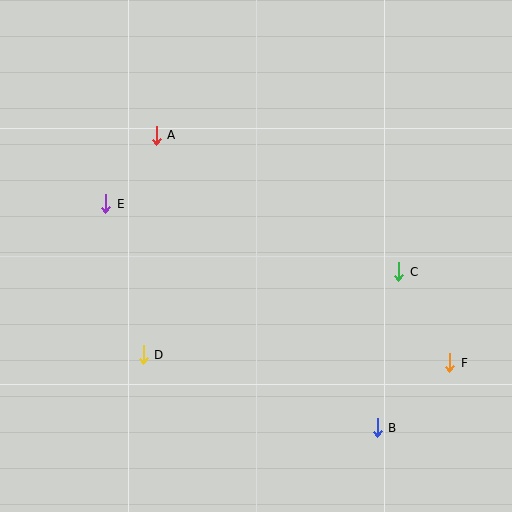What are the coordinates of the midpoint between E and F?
The midpoint between E and F is at (278, 283).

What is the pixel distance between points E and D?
The distance between E and D is 156 pixels.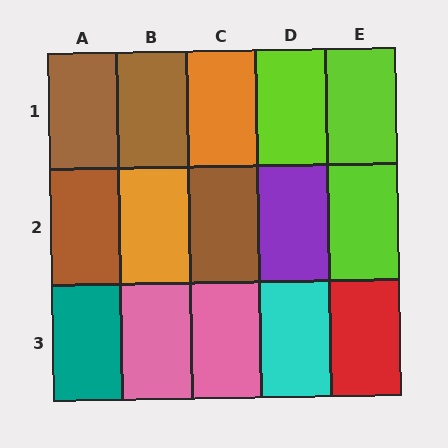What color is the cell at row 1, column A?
Brown.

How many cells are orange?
2 cells are orange.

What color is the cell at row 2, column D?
Purple.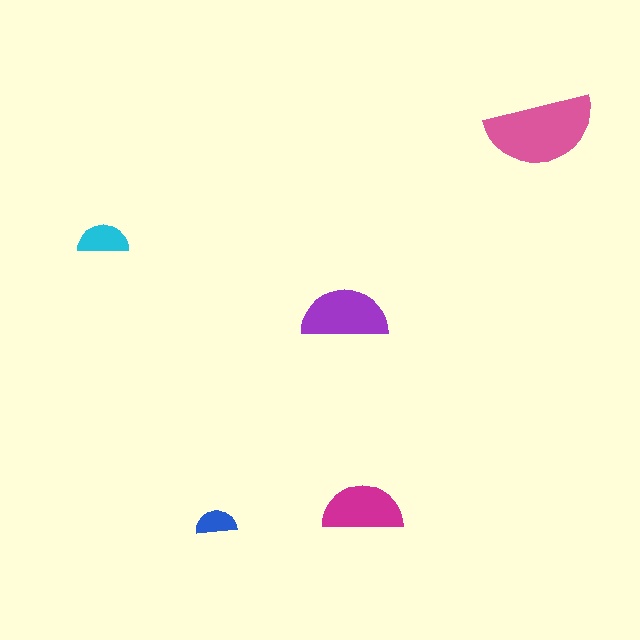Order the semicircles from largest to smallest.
the pink one, the purple one, the magenta one, the cyan one, the blue one.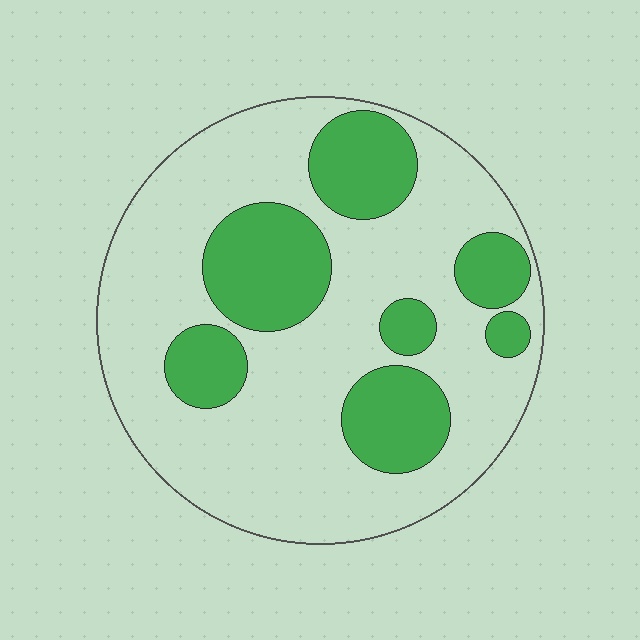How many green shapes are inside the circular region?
7.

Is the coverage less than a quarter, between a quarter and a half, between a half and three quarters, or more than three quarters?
Between a quarter and a half.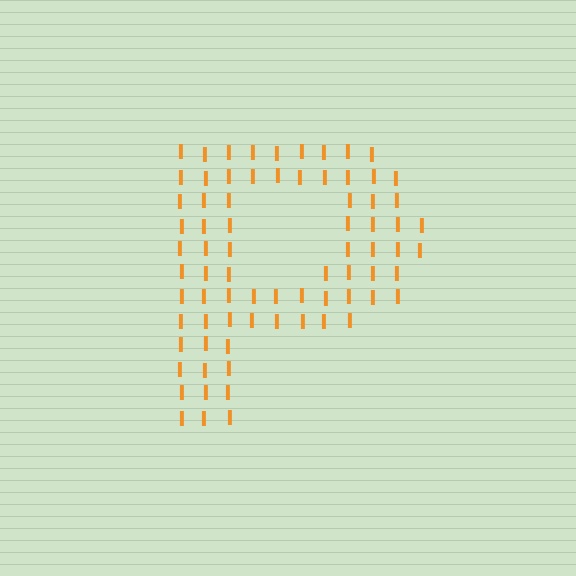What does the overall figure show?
The overall figure shows the letter P.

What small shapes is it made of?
It is made of small letter I's.